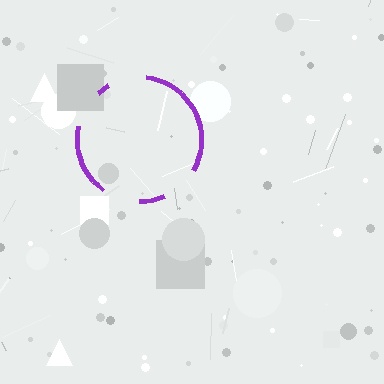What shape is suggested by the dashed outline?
The dashed outline suggests a circle.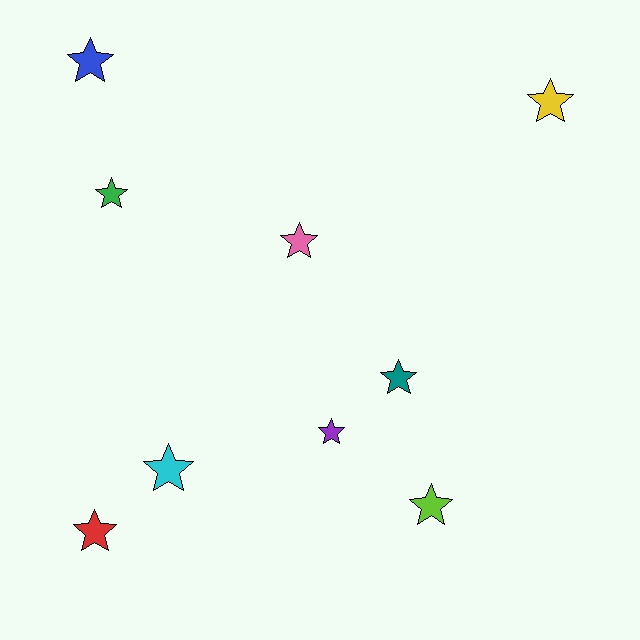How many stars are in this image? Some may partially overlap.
There are 9 stars.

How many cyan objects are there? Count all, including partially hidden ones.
There is 1 cyan object.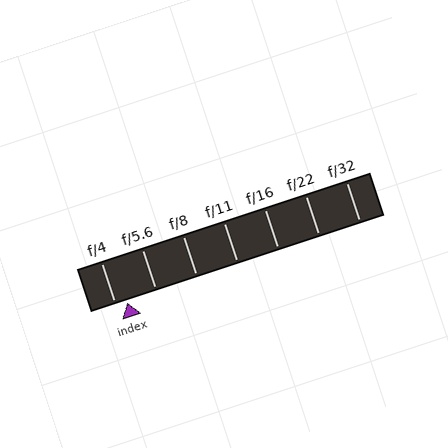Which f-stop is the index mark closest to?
The index mark is closest to f/4.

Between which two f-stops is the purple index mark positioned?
The index mark is between f/4 and f/5.6.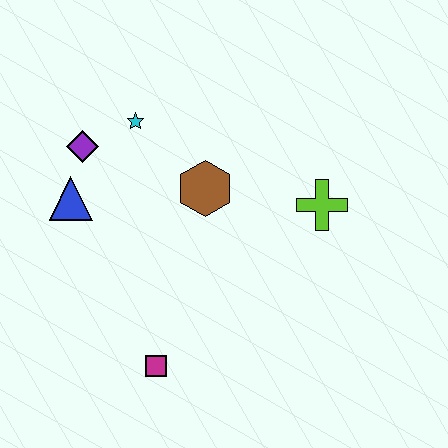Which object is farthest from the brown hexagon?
The magenta square is farthest from the brown hexagon.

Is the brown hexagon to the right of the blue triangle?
Yes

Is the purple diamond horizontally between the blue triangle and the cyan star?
Yes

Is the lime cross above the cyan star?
No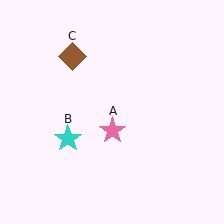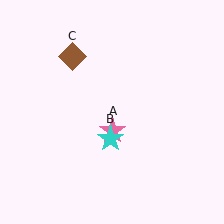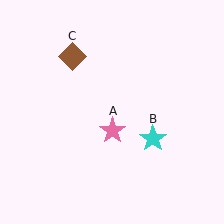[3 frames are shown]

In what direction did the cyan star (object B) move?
The cyan star (object B) moved right.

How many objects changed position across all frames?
1 object changed position: cyan star (object B).